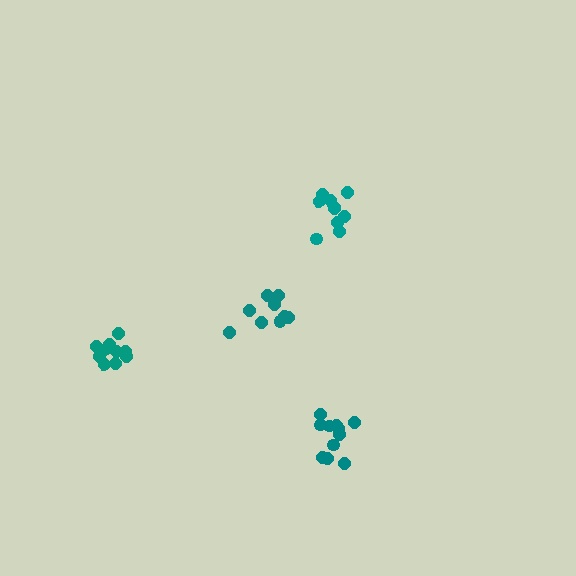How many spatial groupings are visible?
There are 4 spatial groupings.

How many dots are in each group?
Group 1: 9 dots, Group 2: 11 dots, Group 3: 9 dots, Group 4: 10 dots (39 total).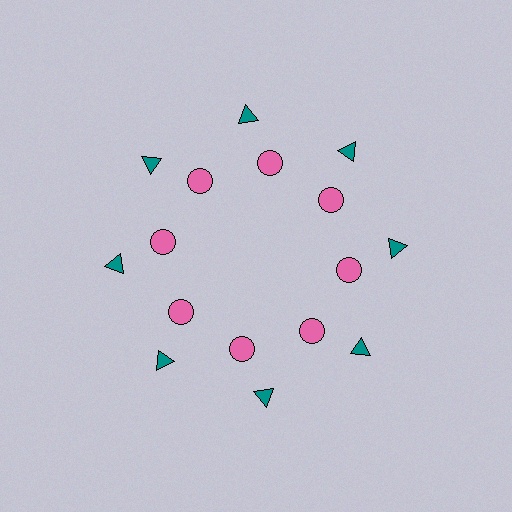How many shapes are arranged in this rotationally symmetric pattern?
There are 16 shapes, arranged in 8 groups of 2.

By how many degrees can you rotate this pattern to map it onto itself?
The pattern maps onto itself every 45 degrees of rotation.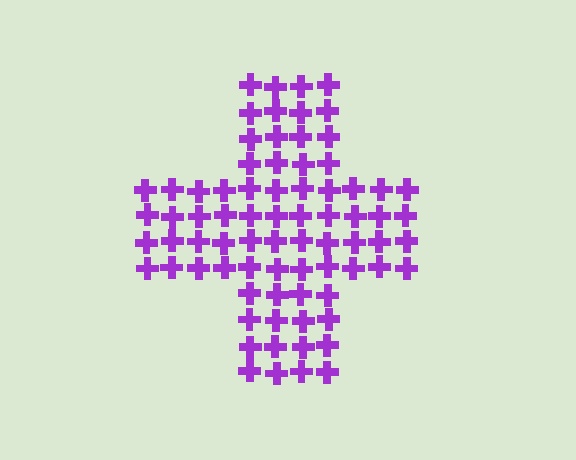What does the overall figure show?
The overall figure shows a cross.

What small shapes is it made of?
It is made of small crosses.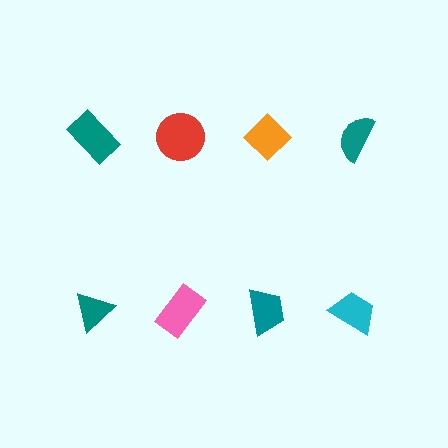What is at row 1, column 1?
A teal rectangle.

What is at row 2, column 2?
A pink rectangle.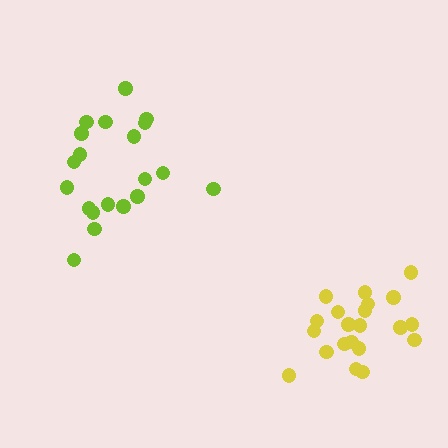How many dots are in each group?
Group 1: 21 dots, Group 2: 20 dots (41 total).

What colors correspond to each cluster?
The clusters are colored: yellow, lime.